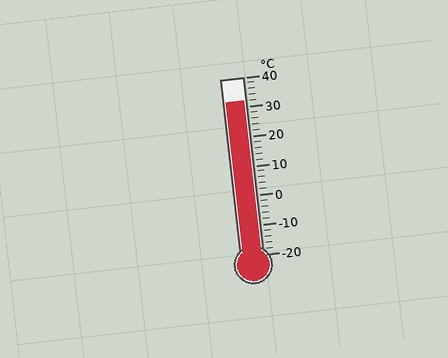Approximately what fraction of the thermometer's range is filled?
The thermometer is filled to approximately 85% of its range.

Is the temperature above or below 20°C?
The temperature is above 20°C.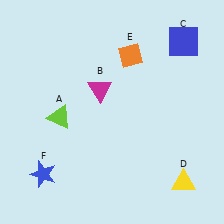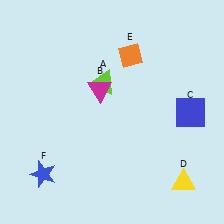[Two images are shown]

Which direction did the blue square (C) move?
The blue square (C) moved down.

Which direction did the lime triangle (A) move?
The lime triangle (A) moved right.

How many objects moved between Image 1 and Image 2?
2 objects moved between the two images.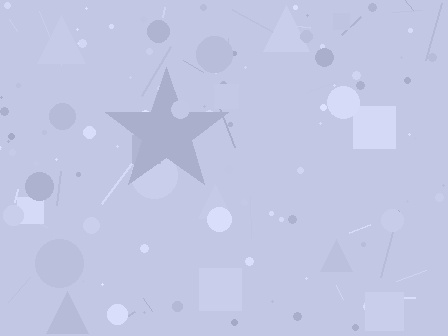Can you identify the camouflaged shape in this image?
The camouflaged shape is a star.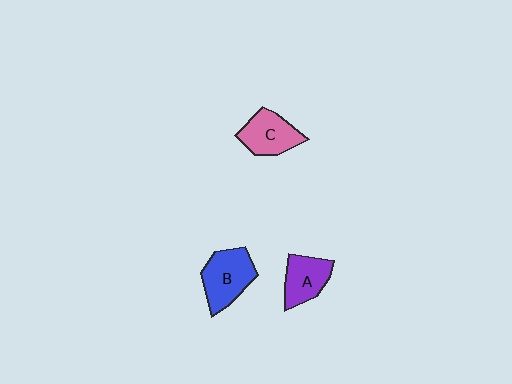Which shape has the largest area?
Shape B (blue).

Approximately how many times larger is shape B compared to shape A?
Approximately 1.3 times.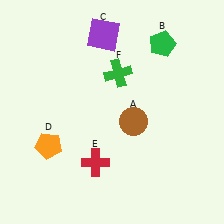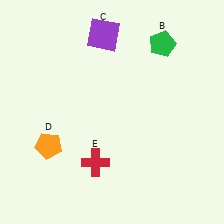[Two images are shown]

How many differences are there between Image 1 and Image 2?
There are 2 differences between the two images.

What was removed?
The green cross (F), the brown circle (A) were removed in Image 2.